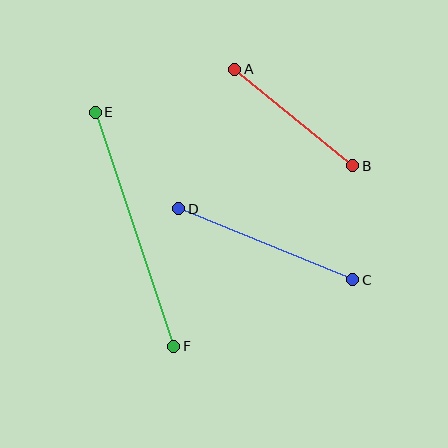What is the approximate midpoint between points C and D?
The midpoint is at approximately (266, 244) pixels.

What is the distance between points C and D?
The distance is approximately 188 pixels.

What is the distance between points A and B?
The distance is approximately 153 pixels.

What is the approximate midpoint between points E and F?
The midpoint is at approximately (134, 229) pixels.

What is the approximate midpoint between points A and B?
The midpoint is at approximately (294, 117) pixels.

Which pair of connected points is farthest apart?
Points E and F are farthest apart.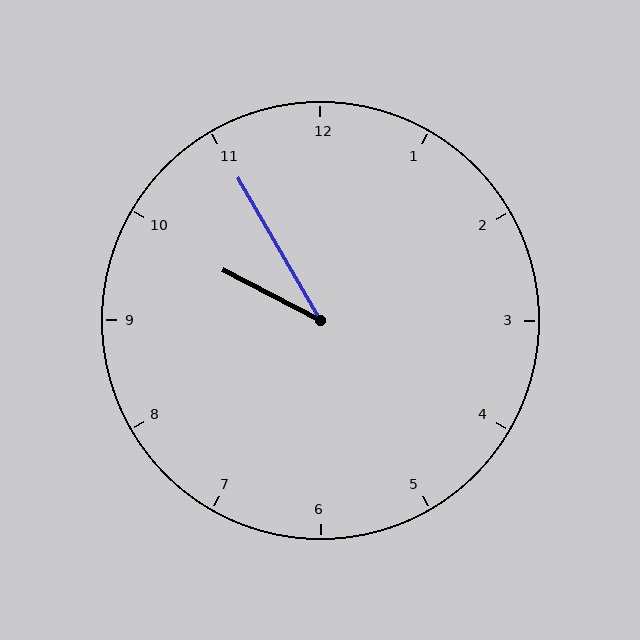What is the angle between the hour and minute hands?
Approximately 32 degrees.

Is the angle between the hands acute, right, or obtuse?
It is acute.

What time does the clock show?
9:55.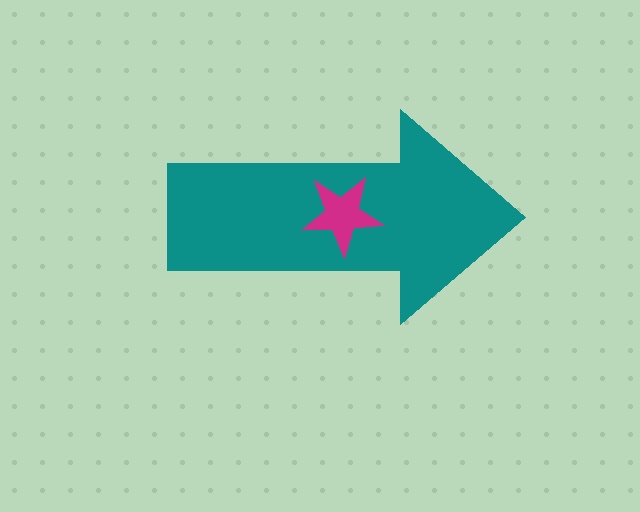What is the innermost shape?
The magenta star.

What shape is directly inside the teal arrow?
The magenta star.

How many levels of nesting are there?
2.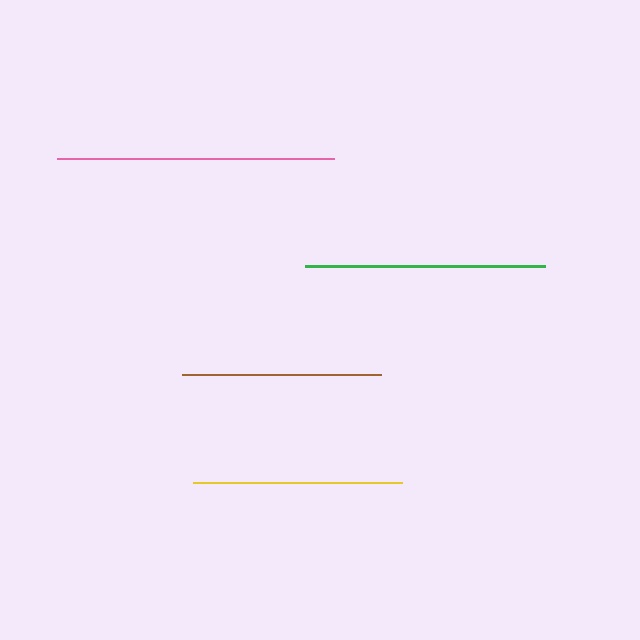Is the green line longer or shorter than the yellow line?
The green line is longer than the yellow line.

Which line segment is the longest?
The pink line is the longest at approximately 277 pixels.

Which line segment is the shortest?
The brown line is the shortest at approximately 198 pixels.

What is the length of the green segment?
The green segment is approximately 240 pixels long.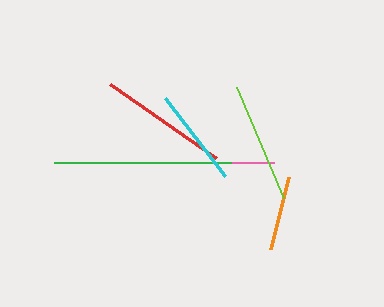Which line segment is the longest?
The green line is the longest at approximately 177 pixels.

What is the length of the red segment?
The red segment is approximately 129 pixels long.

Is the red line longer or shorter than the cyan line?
The red line is longer than the cyan line.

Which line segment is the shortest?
The orange line is the shortest at approximately 75 pixels.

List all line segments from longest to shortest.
From longest to shortest: green, pink, red, lime, cyan, orange.